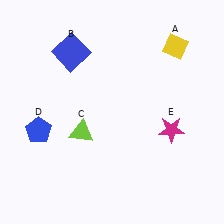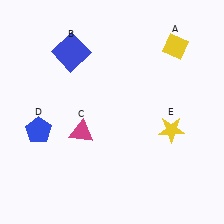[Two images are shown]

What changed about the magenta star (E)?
In Image 1, E is magenta. In Image 2, it changed to yellow.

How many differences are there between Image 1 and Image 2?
There are 2 differences between the two images.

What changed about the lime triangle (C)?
In Image 1, C is lime. In Image 2, it changed to magenta.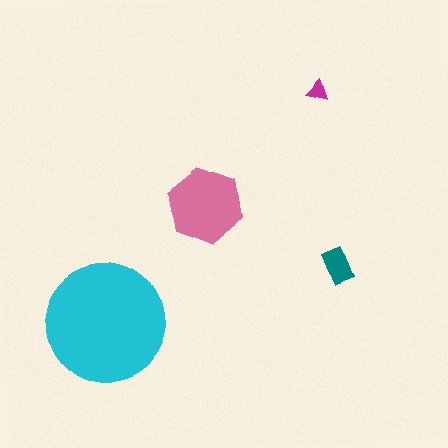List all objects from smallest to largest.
The magenta triangle, the teal rectangle, the pink hexagon, the cyan circle.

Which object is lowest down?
The cyan circle is bottommost.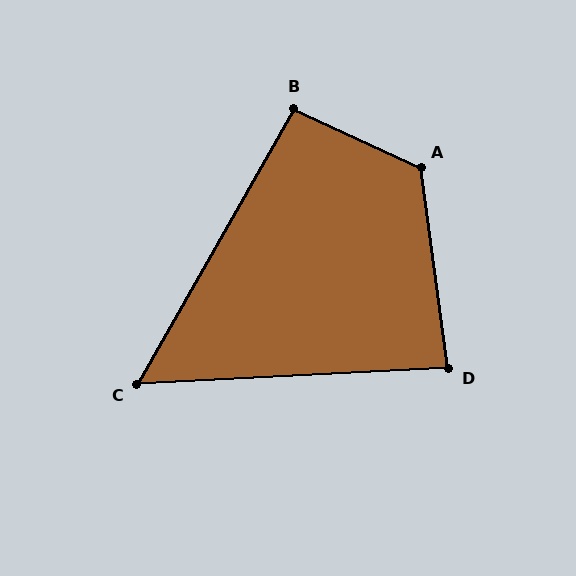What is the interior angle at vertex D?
Approximately 85 degrees (approximately right).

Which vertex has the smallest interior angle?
C, at approximately 57 degrees.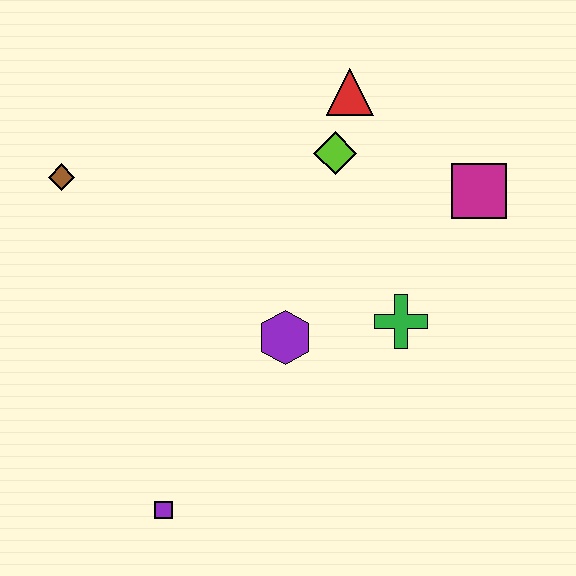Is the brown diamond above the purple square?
Yes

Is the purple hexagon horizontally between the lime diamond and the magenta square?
No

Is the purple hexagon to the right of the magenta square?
No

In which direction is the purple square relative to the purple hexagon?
The purple square is below the purple hexagon.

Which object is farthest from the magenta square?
The purple square is farthest from the magenta square.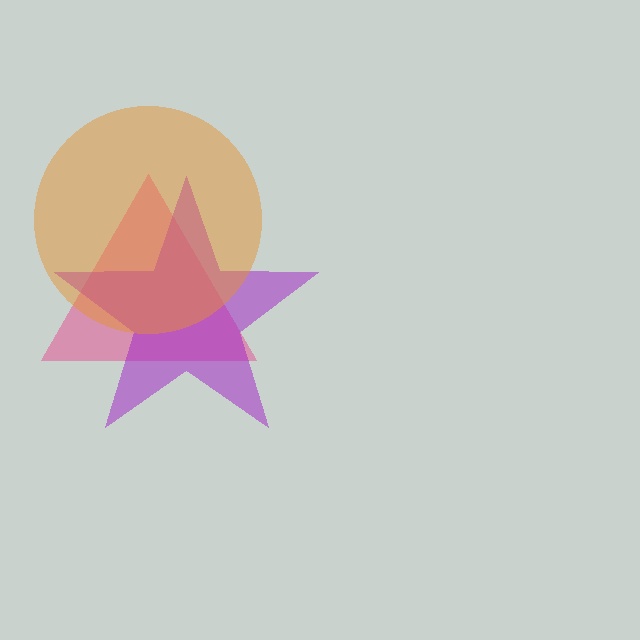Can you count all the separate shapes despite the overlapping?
Yes, there are 3 separate shapes.